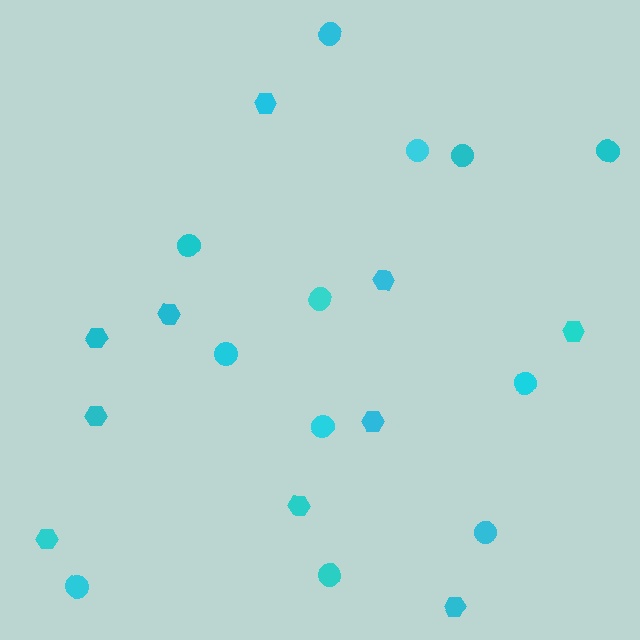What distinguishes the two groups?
There are 2 groups: one group of circles (12) and one group of hexagons (10).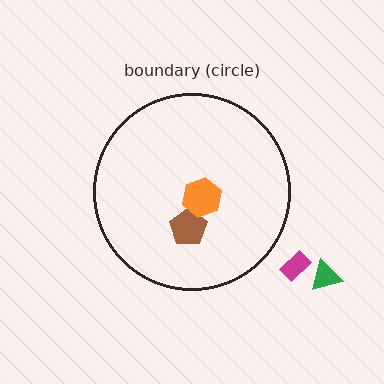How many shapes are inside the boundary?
2 inside, 2 outside.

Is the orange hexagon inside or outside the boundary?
Inside.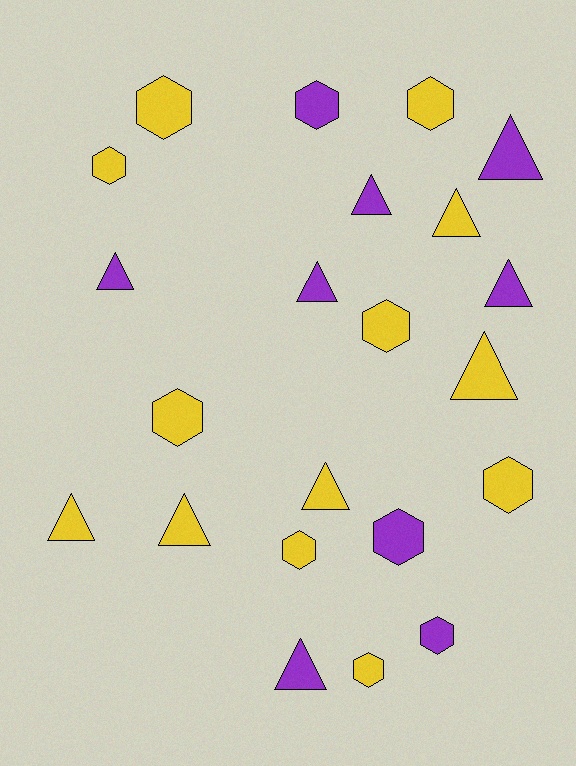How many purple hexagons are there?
There are 3 purple hexagons.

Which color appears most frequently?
Yellow, with 13 objects.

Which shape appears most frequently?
Triangle, with 11 objects.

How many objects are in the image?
There are 22 objects.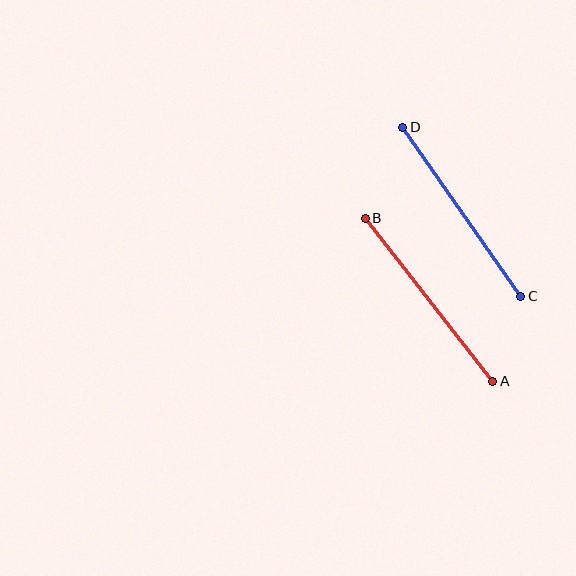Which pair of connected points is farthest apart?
Points A and B are farthest apart.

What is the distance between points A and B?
The distance is approximately 207 pixels.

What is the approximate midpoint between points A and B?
The midpoint is at approximately (429, 300) pixels.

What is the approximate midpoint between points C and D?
The midpoint is at approximately (462, 212) pixels.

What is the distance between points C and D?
The distance is approximately 206 pixels.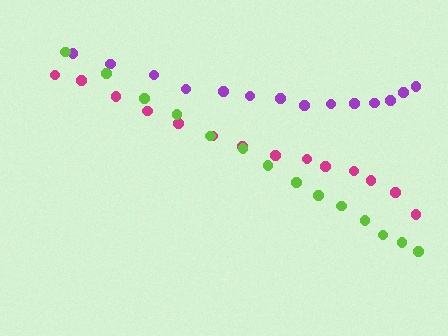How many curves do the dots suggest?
There are 3 distinct paths.